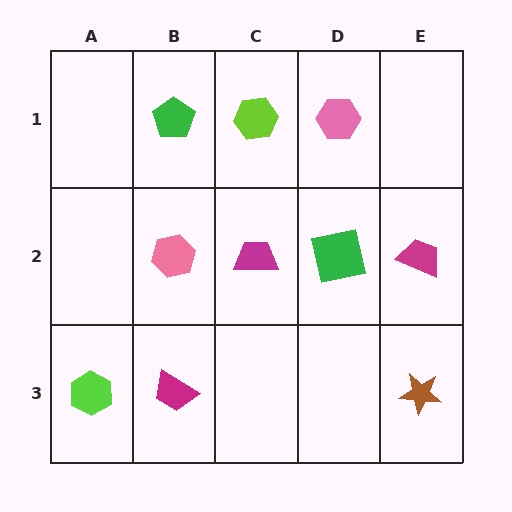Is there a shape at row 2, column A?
No, that cell is empty.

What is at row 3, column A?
A lime hexagon.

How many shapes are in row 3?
3 shapes.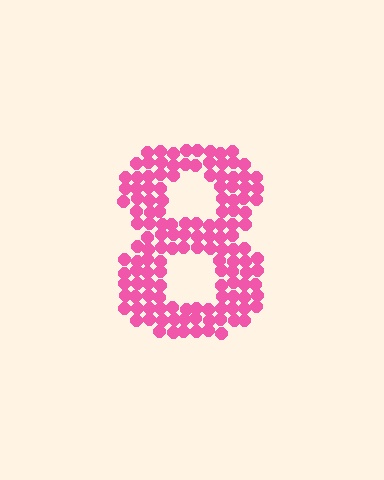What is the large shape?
The large shape is the digit 8.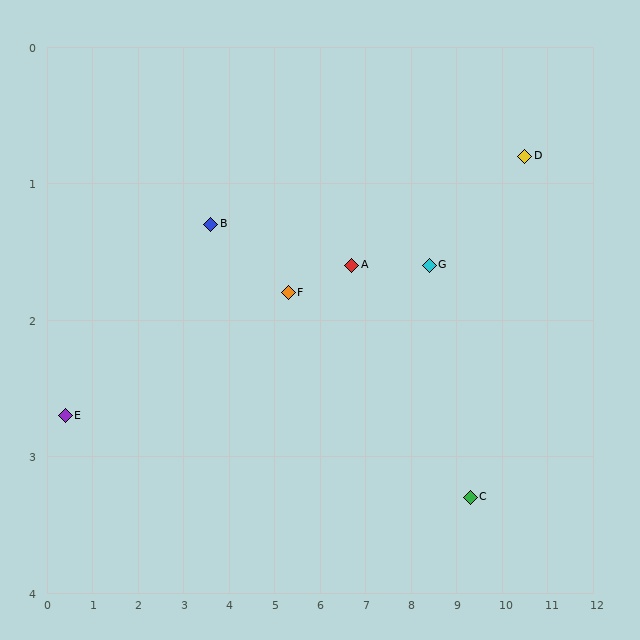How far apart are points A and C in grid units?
Points A and C are about 3.1 grid units apart.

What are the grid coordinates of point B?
Point B is at approximately (3.6, 1.3).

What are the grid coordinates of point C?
Point C is at approximately (9.3, 3.3).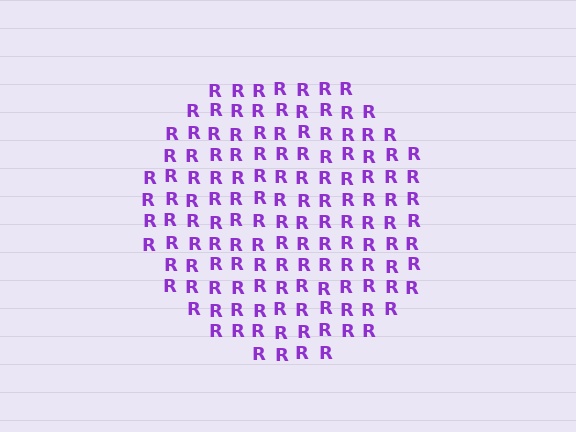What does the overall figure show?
The overall figure shows a circle.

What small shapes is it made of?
It is made of small letter R's.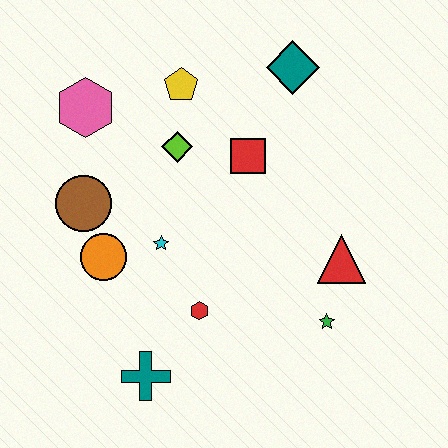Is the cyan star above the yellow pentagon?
No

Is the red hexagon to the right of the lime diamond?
Yes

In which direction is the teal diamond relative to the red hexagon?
The teal diamond is above the red hexagon.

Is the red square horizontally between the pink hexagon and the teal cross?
No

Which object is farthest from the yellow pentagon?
The teal cross is farthest from the yellow pentagon.